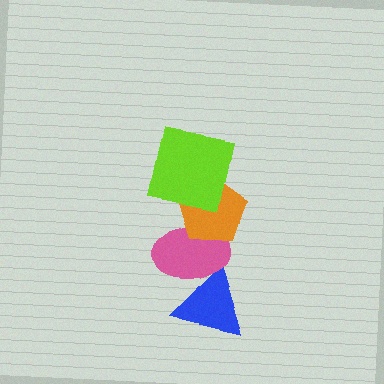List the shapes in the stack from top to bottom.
From top to bottom: the lime square, the orange pentagon, the pink ellipse, the blue triangle.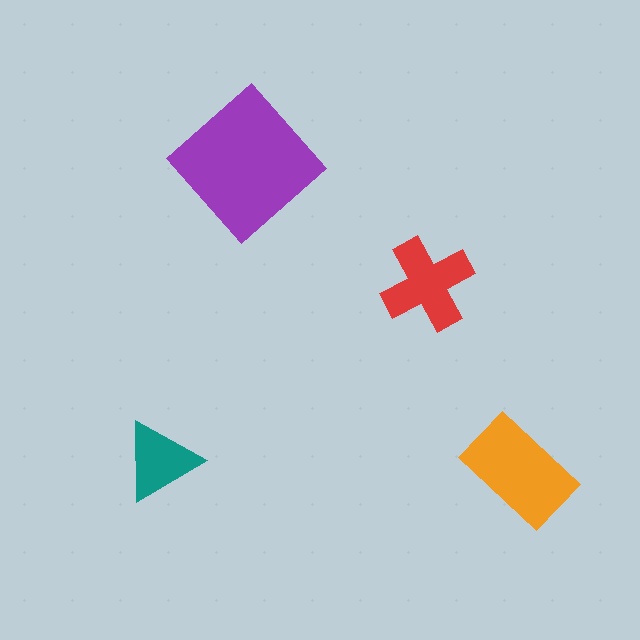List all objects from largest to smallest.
The purple diamond, the orange rectangle, the red cross, the teal triangle.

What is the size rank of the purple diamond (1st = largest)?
1st.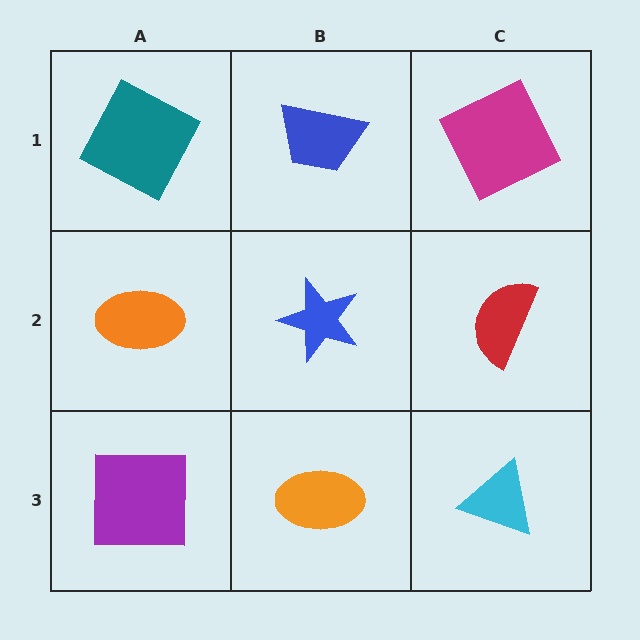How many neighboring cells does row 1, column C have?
2.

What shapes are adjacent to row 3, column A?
An orange ellipse (row 2, column A), an orange ellipse (row 3, column B).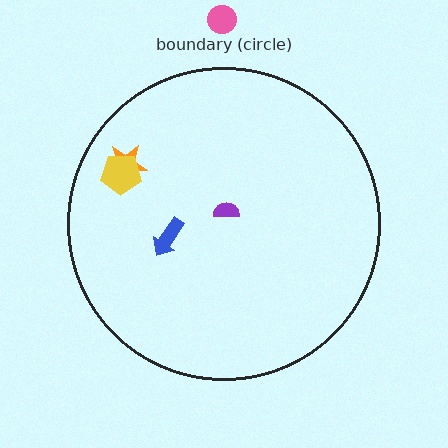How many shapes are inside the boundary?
4 inside, 1 outside.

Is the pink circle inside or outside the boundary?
Outside.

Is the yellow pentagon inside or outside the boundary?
Inside.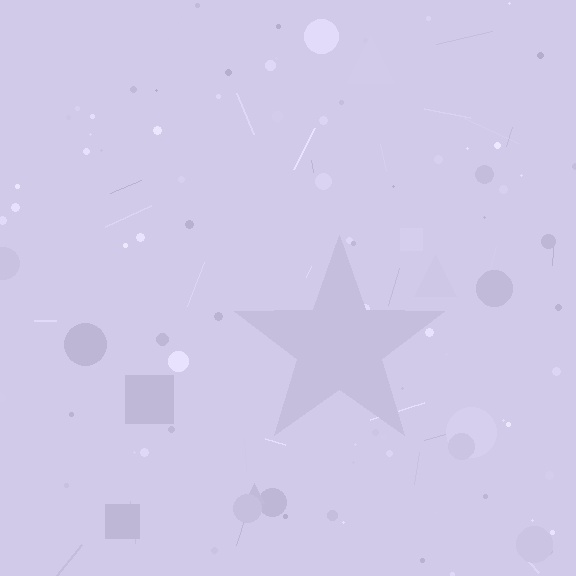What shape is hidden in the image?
A star is hidden in the image.